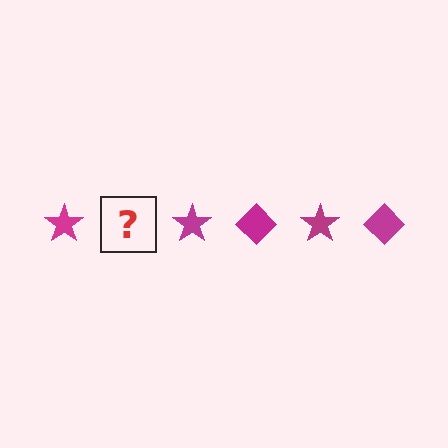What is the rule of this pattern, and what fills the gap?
The rule is that the pattern cycles through star, diamond shapes in magenta. The gap should be filled with a magenta diamond.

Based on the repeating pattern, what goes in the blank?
The blank should be a magenta diamond.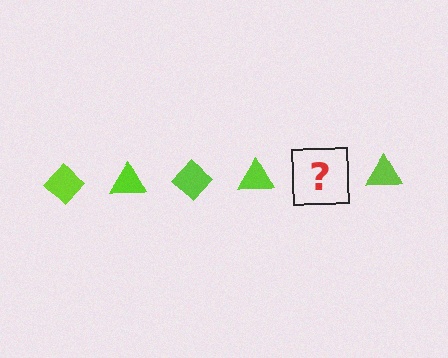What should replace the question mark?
The question mark should be replaced with a lime diamond.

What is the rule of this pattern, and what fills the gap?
The rule is that the pattern cycles through diamond, triangle shapes in lime. The gap should be filled with a lime diamond.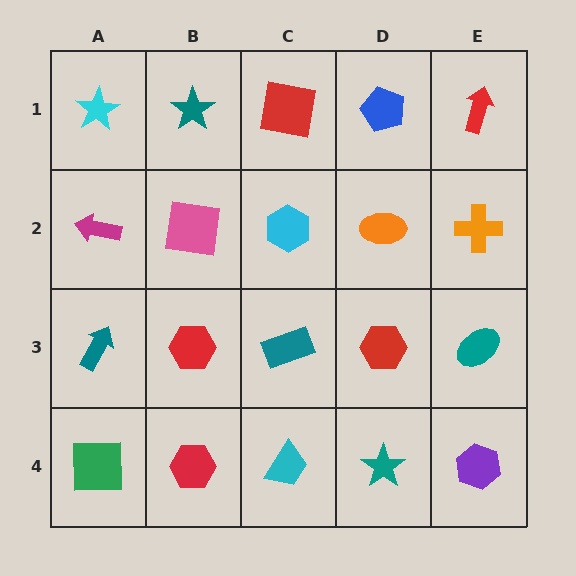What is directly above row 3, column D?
An orange ellipse.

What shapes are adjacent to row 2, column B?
A teal star (row 1, column B), a red hexagon (row 3, column B), a magenta arrow (row 2, column A), a cyan hexagon (row 2, column C).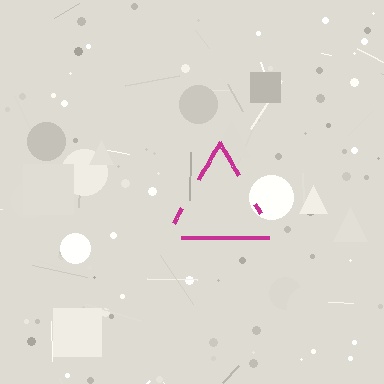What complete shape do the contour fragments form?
The contour fragments form a triangle.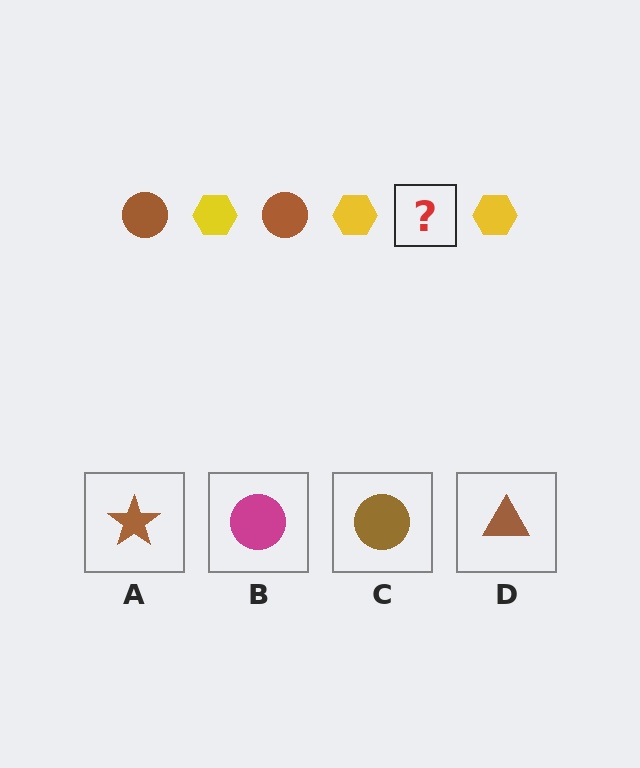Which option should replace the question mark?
Option C.